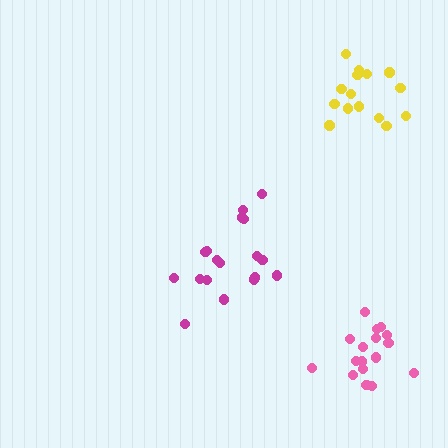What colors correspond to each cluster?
The clusters are colored: yellow, magenta, pink.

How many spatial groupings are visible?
There are 3 spatial groupings.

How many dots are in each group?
Group 1: 15 dots, Group 2: 18 dots, Group 3: 17 dots (50 total).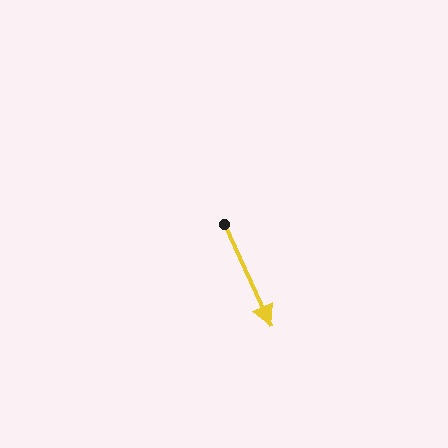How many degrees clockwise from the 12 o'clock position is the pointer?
Approximately 155 degrees.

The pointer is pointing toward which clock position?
Roughly 5 o'clock.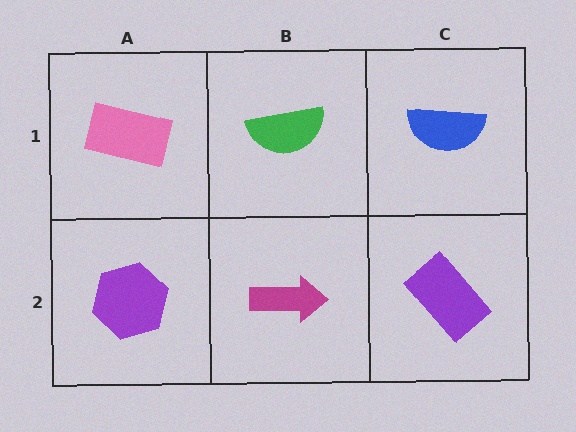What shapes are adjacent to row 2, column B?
A green semicircle (row 1, column B), a purple hexagon (row 2, column A), a purple rectangle (row 2, column C).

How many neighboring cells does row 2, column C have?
2.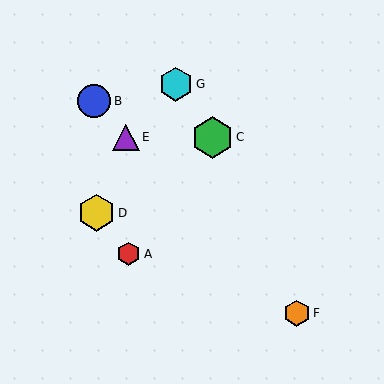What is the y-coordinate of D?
Object D is at y≈213.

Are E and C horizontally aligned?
Yes, both are at y≈137.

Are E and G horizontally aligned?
No, E is at y≈137 and G is at y≈84.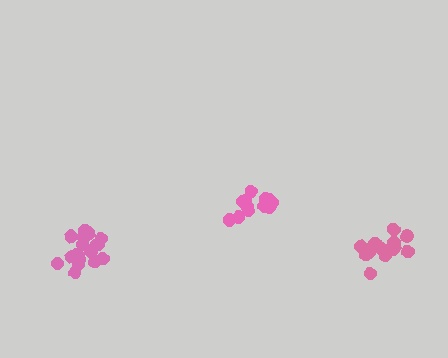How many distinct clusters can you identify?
There are 3 distinct clusters.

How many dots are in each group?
Group 1: 15 dots, Group 2: 17 dots, Group 3: 13 dots (45 total).